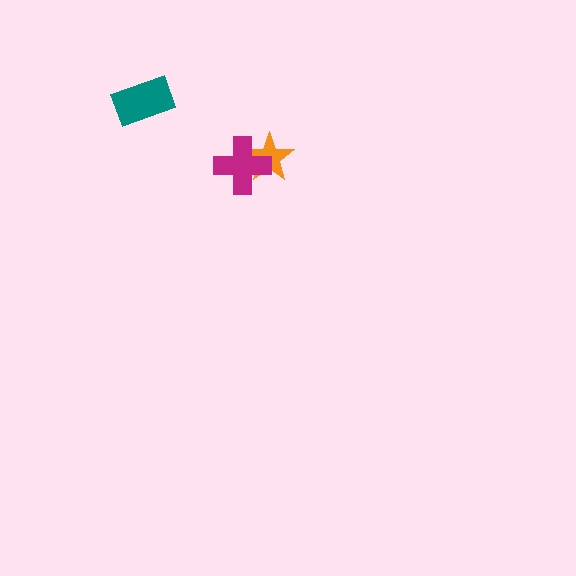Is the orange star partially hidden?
Yes, it is partially covered by another shape.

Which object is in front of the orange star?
The magenta cross is in front of the orange star.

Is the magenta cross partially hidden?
No, no other shape covers it.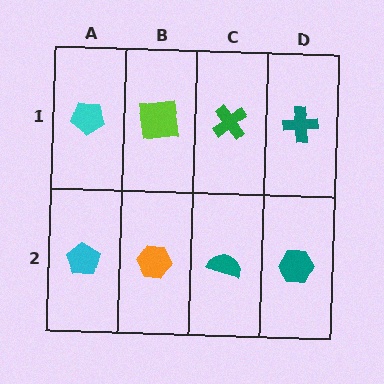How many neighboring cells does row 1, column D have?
2.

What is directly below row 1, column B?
An orange hexagon.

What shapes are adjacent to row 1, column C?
A teal semicircle (row 2, column C), a lime square (row 1, column B), a teal cross (row 1, column D).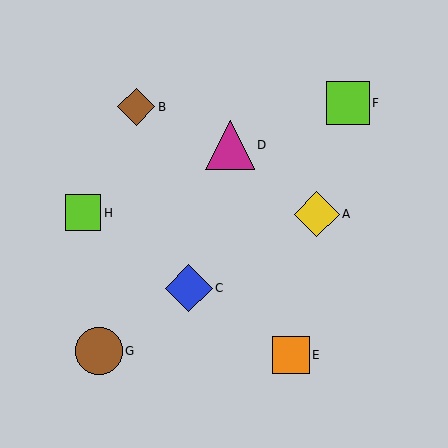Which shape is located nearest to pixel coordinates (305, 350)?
The orange square (labeled E) at (291, 355) is nearest to that location.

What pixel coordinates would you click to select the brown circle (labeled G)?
Click at (99, 351) to select the brown circle G.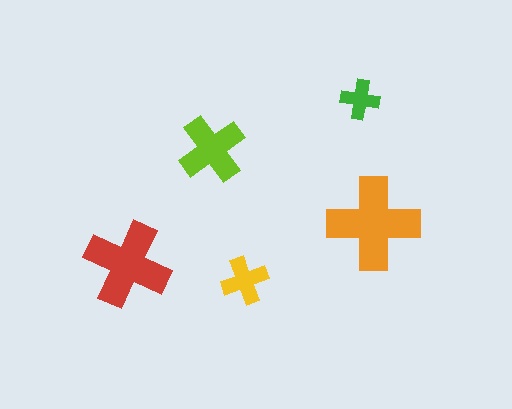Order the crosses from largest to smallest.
the orange one, the red one, the lime one, the yellow one, the green one.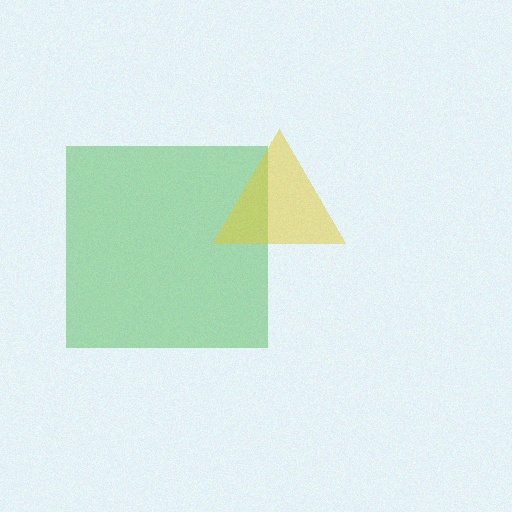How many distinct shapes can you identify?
There are 2 distinct shapes: a green square, a yellow triangle.